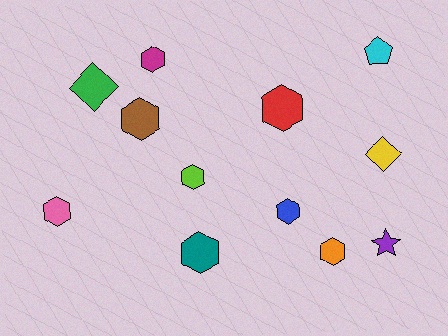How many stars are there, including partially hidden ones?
There is 1 star.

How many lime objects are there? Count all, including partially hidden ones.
There is 1 lime object.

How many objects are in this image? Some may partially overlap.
There are 12 objects.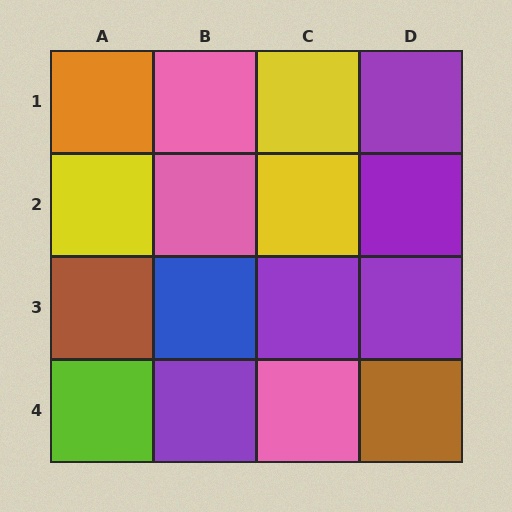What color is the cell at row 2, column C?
Yellow.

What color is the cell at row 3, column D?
Purple.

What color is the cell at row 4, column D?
Brown.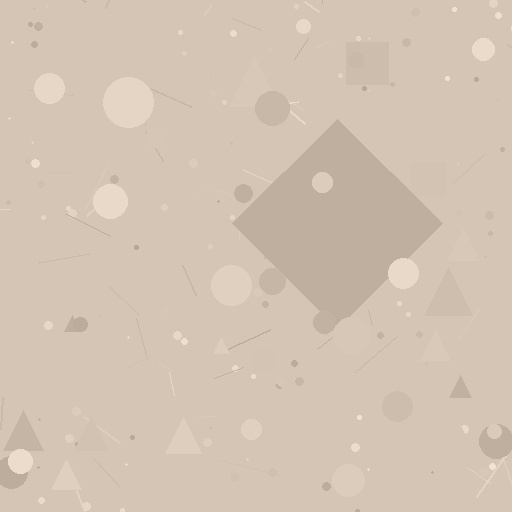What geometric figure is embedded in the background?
A diamond is embedded in the background.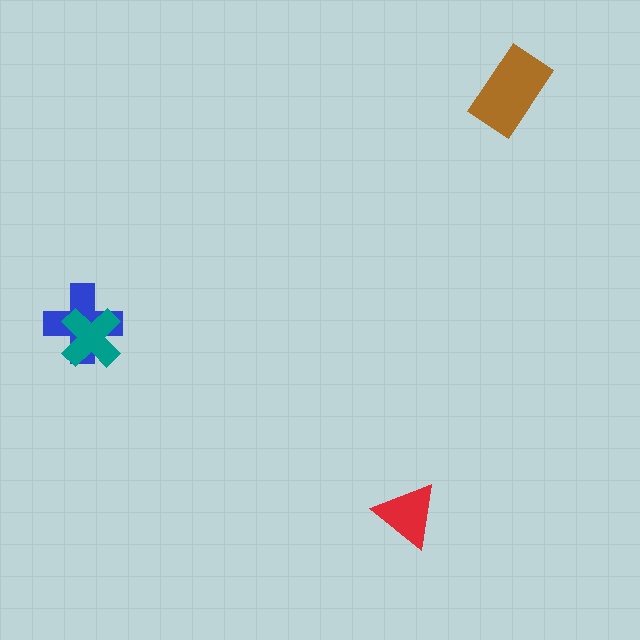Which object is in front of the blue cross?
The teal cross is in front of the blue cross.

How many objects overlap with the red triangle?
0 objects overlap with the red triangle.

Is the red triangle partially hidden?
No, no other shape covers it.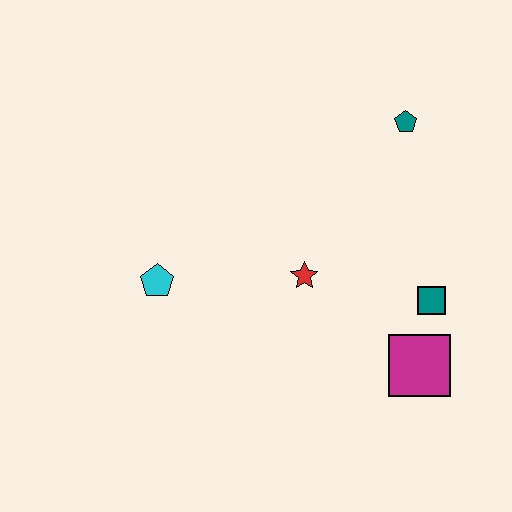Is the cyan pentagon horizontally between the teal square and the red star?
No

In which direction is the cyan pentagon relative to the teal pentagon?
The cyan pentagon is to the left of the teal pentagon.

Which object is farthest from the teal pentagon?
The cyan pentagon is farthest from the teal pentagon.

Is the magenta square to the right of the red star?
Yes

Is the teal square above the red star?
No